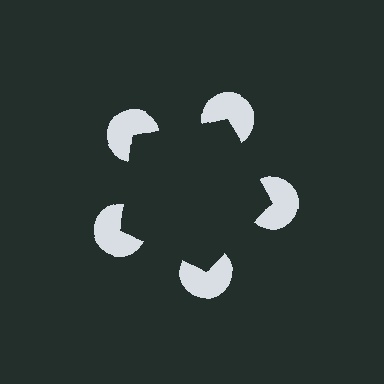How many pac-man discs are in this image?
There are 5 — one at each vertex of the illusory pentagon.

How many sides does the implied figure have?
5 sides.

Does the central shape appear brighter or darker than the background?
It typically appears slightly darker than the background, even though no actual brightness change is drawn.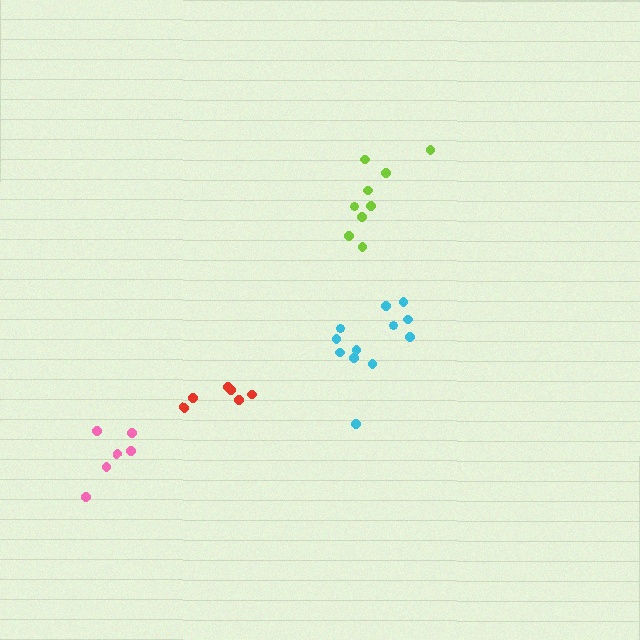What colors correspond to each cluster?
The clusters are colored: red, pink, lime, cyan.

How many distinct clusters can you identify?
There are 4 distinct clusters.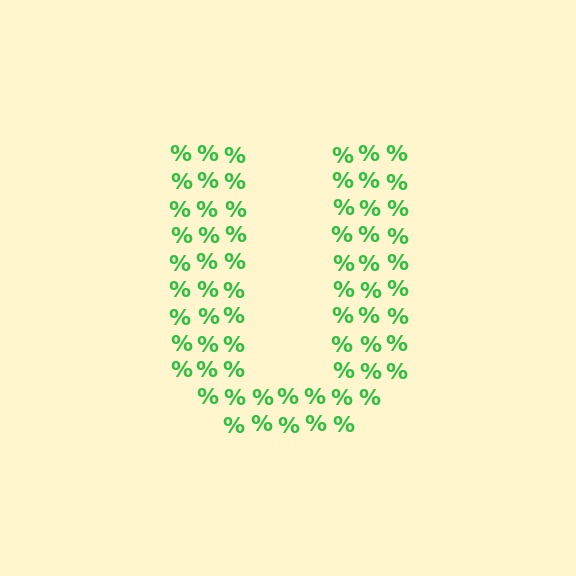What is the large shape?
The large shape is the letter U.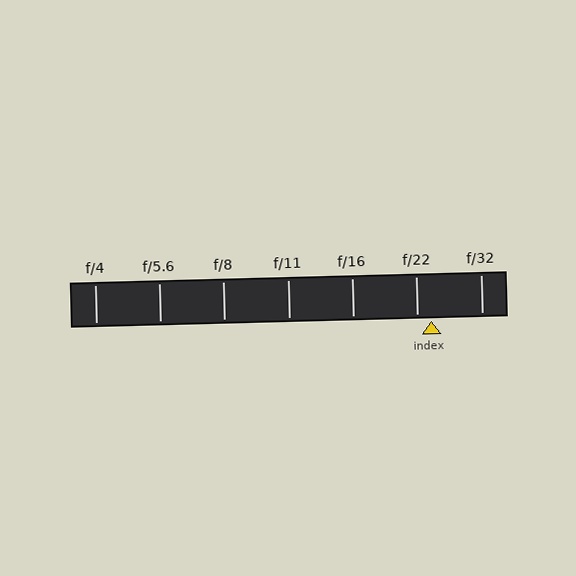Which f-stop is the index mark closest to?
The index mark is closest to f/22.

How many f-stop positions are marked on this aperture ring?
There are 7 f-stop positions marked.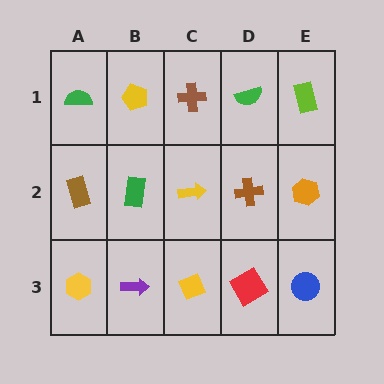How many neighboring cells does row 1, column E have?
2.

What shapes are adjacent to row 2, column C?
A brown cross (row 1, column C), a yellow diamond (row 3, column C), a green rectangle (row 2, column B), a brown cross (row 2, column D).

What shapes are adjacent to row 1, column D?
A brown cross (row 2, column D), a brown cross (row 1, column C), a lime rectangle (row 1, column E).